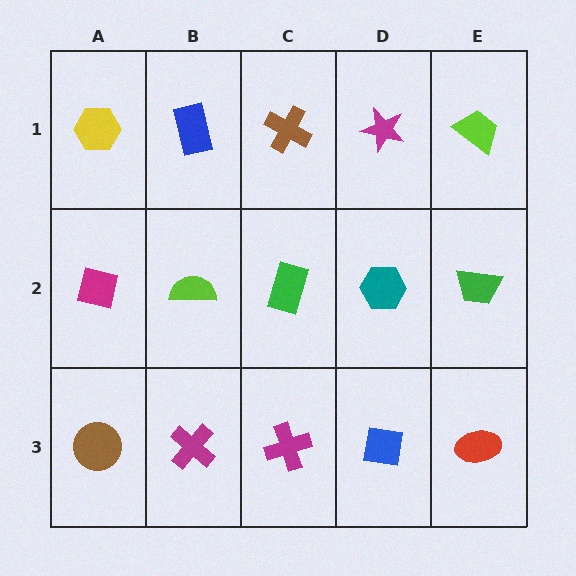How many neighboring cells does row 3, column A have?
2.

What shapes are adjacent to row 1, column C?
A green rectangle (row 2, column C), a blue rectangle (row 1, column B), a magenta star (row 1, column D).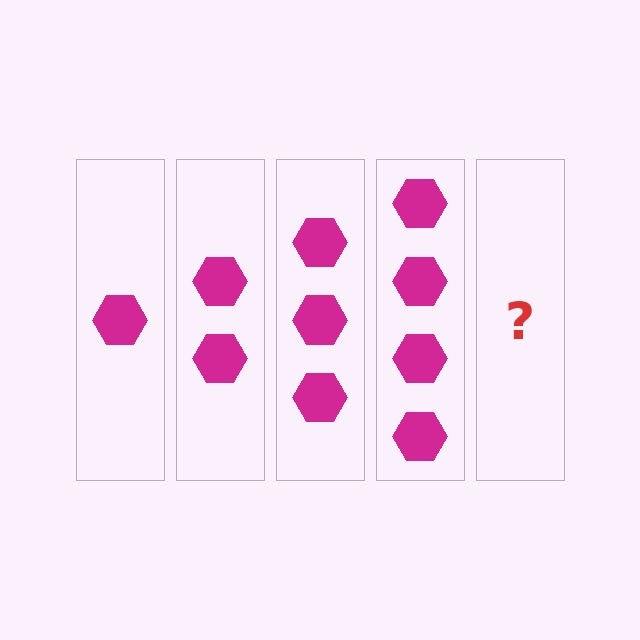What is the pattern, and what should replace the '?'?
The pattern is that each step adds one more hexagon. The '?' should be 5 hexagons.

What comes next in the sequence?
The next element should be 5 hexagons.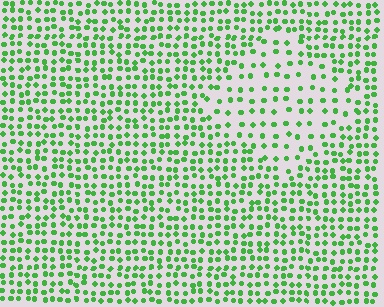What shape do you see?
I see a diamond.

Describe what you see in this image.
The image contains small green elements arranged at two different densities. A diamond-shaped region is visible where the elements are less densely packed than the surrounding area.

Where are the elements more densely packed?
The elements are more densely packed outside the diamond boundary.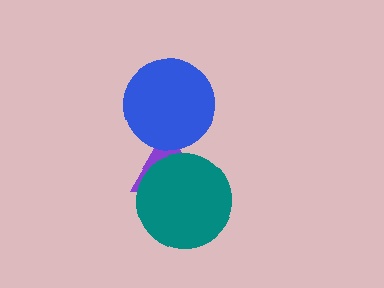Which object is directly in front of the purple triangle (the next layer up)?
The teal circle is directly in front of the purple triangle.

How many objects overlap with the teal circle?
1 object overlaps with the teal circle.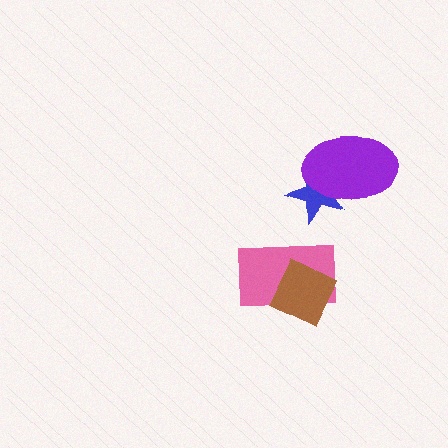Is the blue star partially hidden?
Yes, it is partially covered by another shape.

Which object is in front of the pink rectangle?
The brown square is in front of the pink rectangle.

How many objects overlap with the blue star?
1 object overlaps with the blue star.